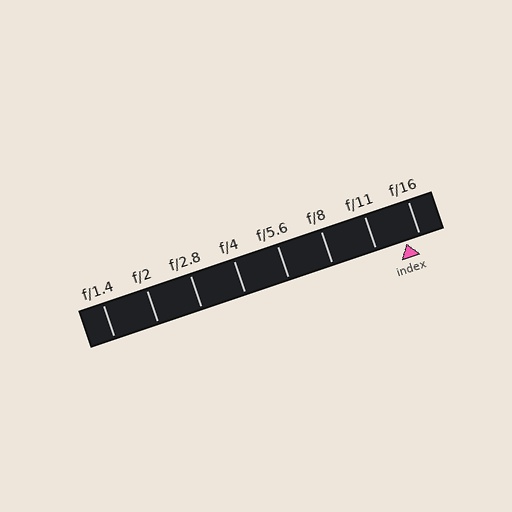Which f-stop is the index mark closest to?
The index mark is closest to f/16.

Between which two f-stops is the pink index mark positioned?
The index mark is between f/11 and f/16.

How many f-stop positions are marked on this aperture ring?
There are 8 f-stop positions marked.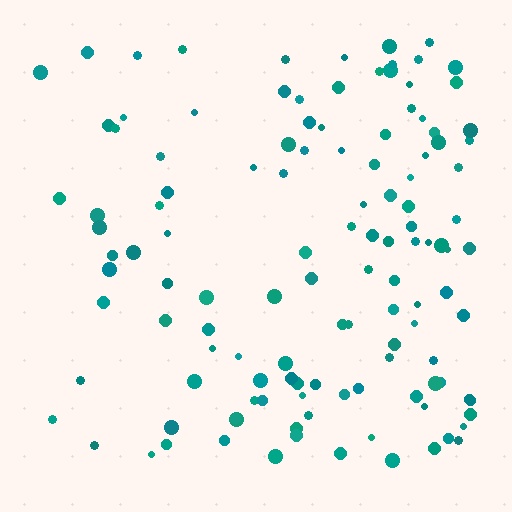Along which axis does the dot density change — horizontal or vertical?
Horizontal.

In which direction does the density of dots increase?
From left to right, with the right side densest.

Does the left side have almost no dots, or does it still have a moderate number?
Still a moderate number, just noticeably fewer than the right.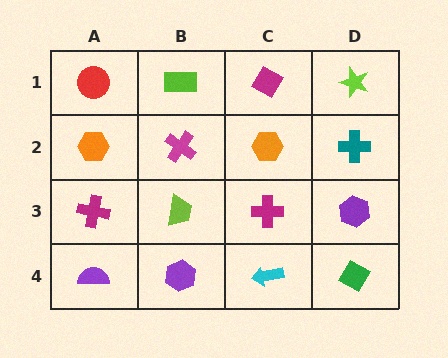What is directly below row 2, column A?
A magenta cross.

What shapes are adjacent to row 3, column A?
An orange hexagon (row 2, column A), a purple semicircle (row 4, column A), a lime trapezoid (row 3, column B).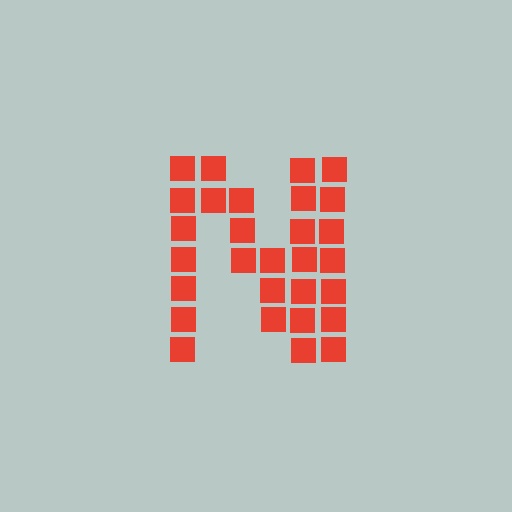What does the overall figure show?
The overall figure shows the letter N.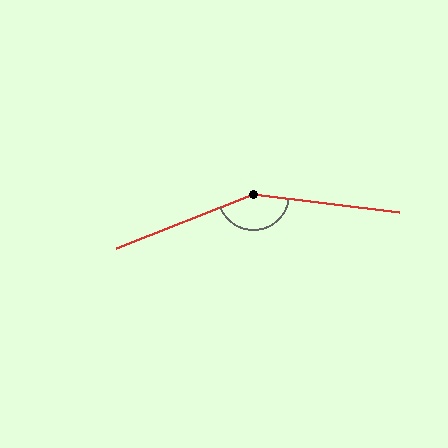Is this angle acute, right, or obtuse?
It is obtuse.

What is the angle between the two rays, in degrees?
Approximately 152 degrees.